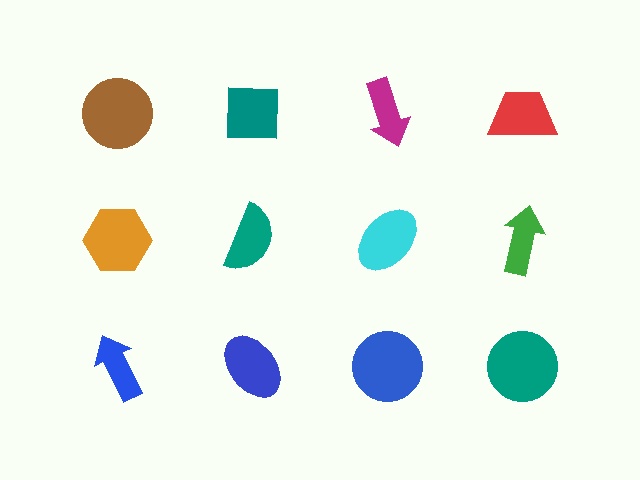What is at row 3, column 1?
A blue arrow.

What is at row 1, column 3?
A magenta arrow.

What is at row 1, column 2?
A teal square.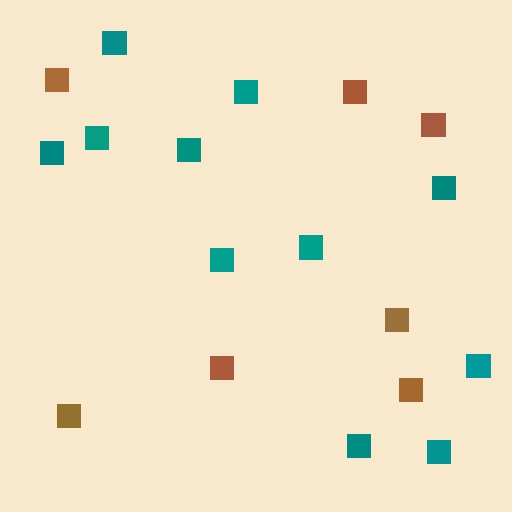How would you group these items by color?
There are 2 groups: one group of brown squares (7) and one group of teal squares (11).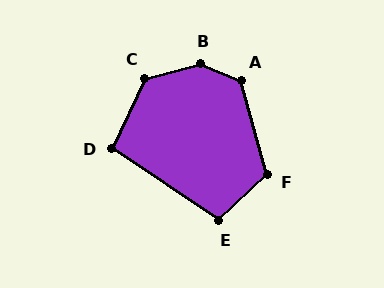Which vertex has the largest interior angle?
B, at approximately 143 degrees.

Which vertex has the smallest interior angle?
D, at approximately 98 degrees.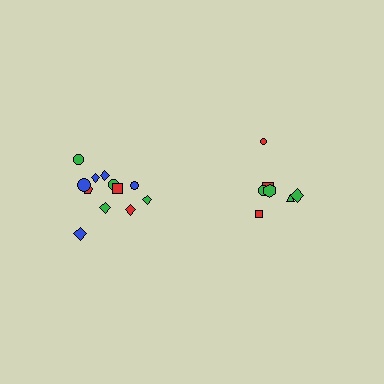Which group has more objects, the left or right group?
The left group.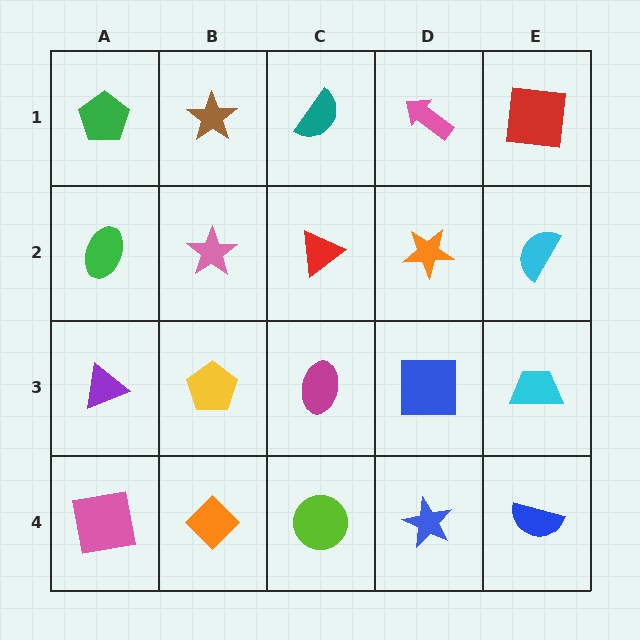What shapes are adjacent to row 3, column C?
A red triangle (row 2, column C), a lime circle (row 4, column C), a yellow pentagon (row 3, column B), a blue square (row 3, column D).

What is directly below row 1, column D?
An orange star.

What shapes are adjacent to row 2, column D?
A pink arrow (row 1, column D), a blue square (row 3, column D), a red triangle (row 2, column C), a cyan semicircle (row 2, column E).